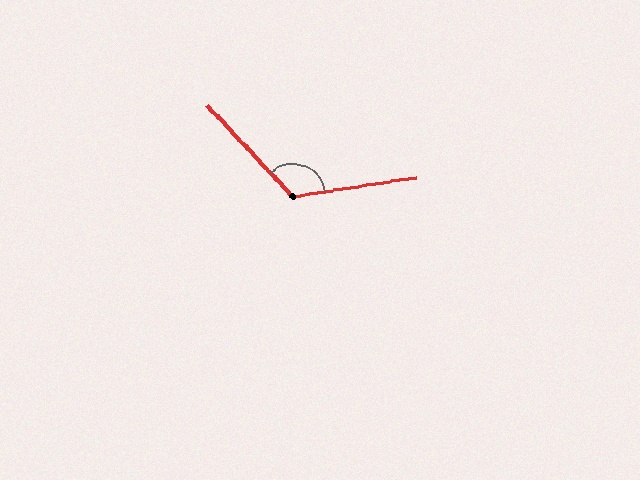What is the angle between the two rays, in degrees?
Approximately 124 degrees.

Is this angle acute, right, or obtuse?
It is obtuse.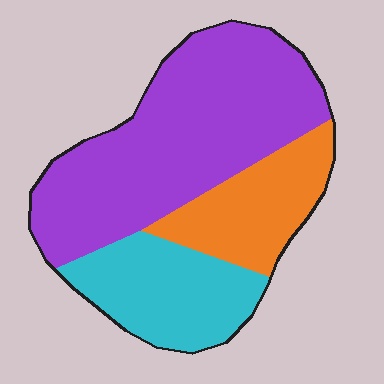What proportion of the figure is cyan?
Cyan takes up about one quarter (1/4) of the figure.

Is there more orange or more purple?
Purple.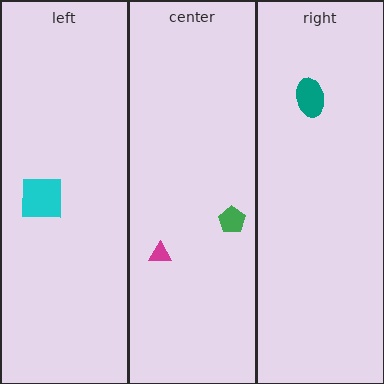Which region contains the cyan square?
The left region.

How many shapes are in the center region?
2.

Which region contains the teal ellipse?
The right region.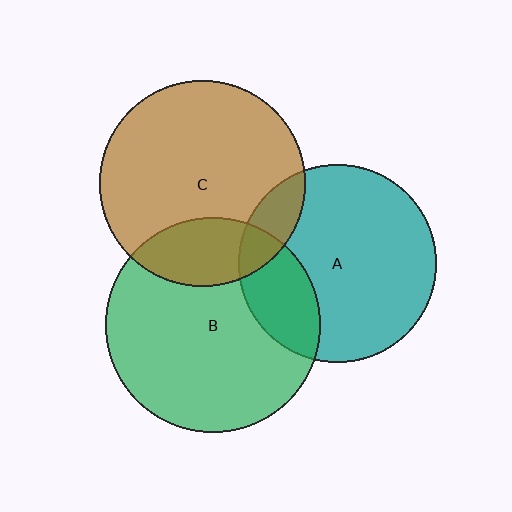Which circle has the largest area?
Circle B (green).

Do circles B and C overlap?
Yes.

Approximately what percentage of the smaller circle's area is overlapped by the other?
Approximately 20%.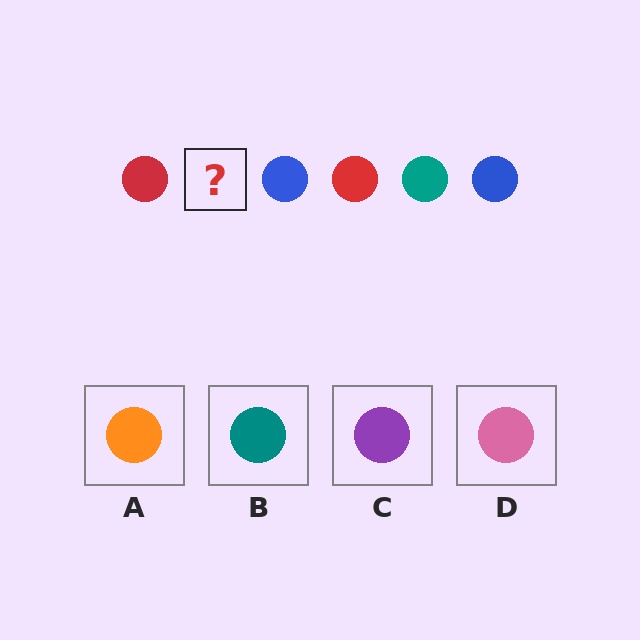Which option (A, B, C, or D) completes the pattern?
B.